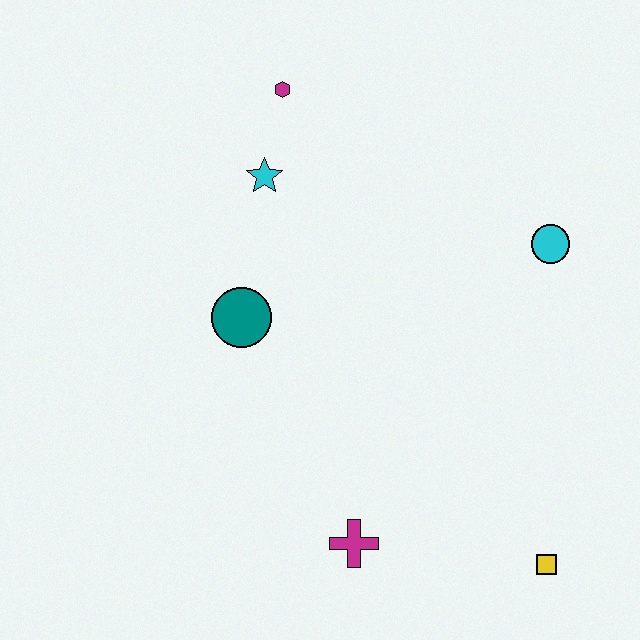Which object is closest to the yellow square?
The magenta cross is closest to the yellow square.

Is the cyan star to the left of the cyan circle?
Yes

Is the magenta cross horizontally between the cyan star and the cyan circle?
Yes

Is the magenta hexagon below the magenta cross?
No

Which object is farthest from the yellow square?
The magenta hexagon is farthest from the yellow square.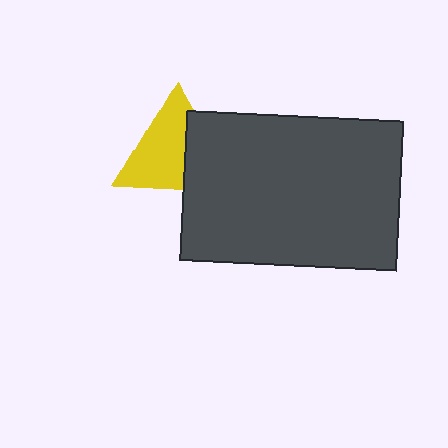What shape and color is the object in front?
The object in front is a dark gray rectangle.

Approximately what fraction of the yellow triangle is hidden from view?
Roughly 35% of the yellow triangle is hidden behind the dark gray rectangle.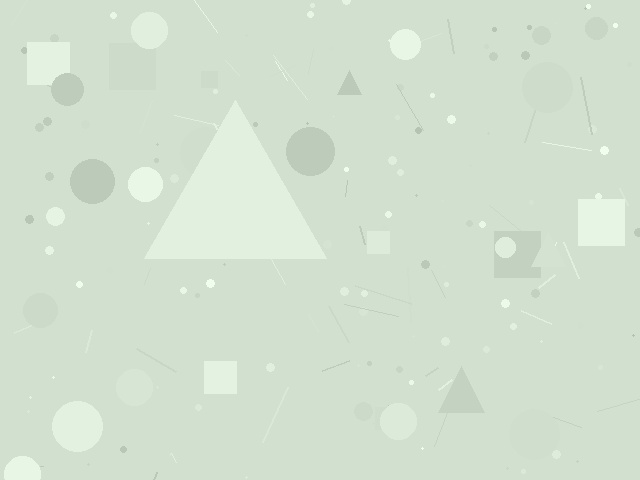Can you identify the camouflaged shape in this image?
The camouflaged shape is a triangle.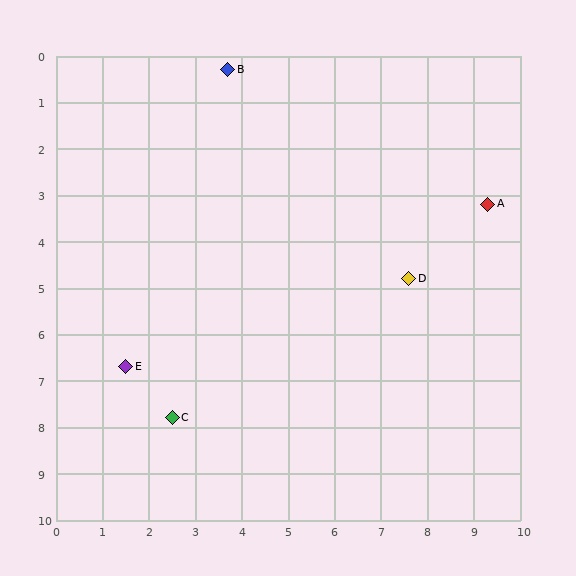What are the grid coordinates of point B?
Point B is at approximately (3.7, 0.3).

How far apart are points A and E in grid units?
Points A and E are about 8.5 grid units apart.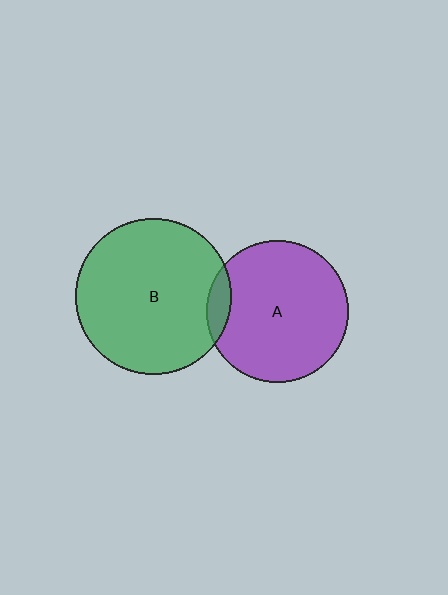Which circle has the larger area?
Circle B (green).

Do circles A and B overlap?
Yes.